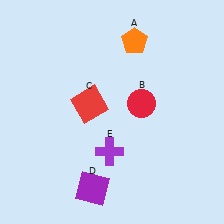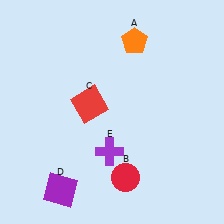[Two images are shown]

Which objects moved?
The objects that moved are: the red circle (B), the purple square (D).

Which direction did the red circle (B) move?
The red circle (B) moved down.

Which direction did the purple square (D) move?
The purple square (D) moved left.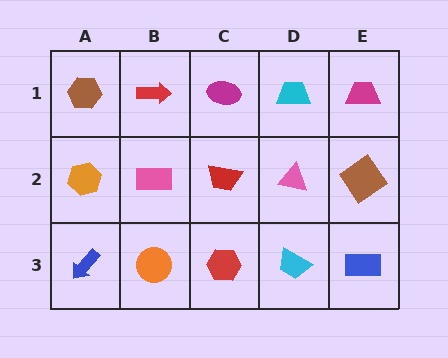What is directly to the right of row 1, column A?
A red arrow.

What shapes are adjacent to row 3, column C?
A red trapezoid (row 2, column C), an orange circle (row 3, column B), a cyan trapezoid (row 3, column D).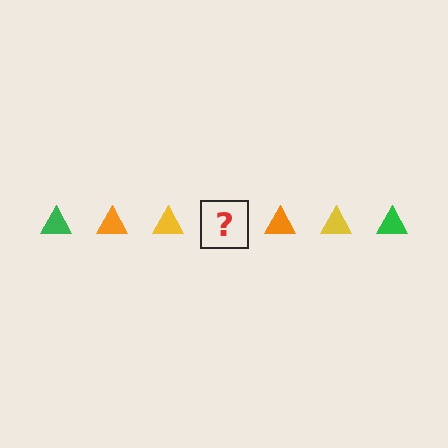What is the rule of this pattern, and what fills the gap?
The rule is that the pattern cycles through green, orange, yellow triangles. The gap should be filled with a green triangle.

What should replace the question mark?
The question mark should be replaced with a green triangle.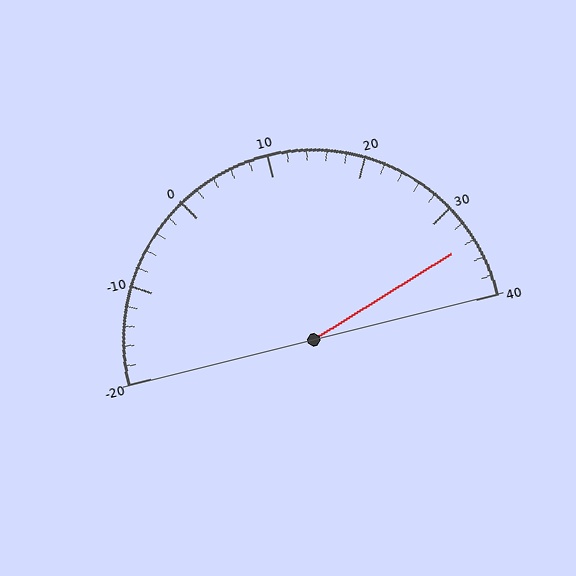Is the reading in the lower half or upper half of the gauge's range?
The reading is in the upper half of the range (-20 to 40).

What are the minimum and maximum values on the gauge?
The gauge ranges from -20 to 40.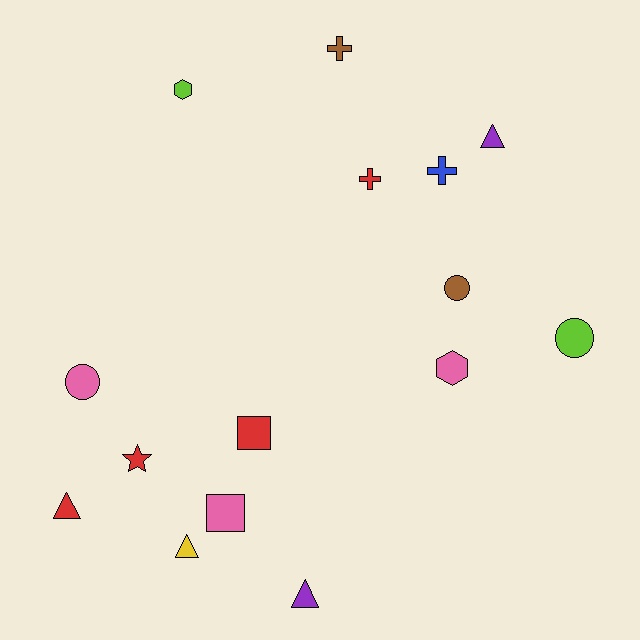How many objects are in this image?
There are 15 objects.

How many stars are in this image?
There is 1 star.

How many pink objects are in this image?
There are 3 pink objects.